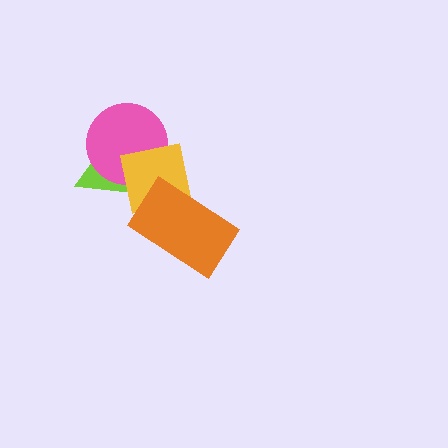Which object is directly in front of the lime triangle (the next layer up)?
The pink circle is directly in front of the lime triangle.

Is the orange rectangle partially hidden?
No, no other shape covers it.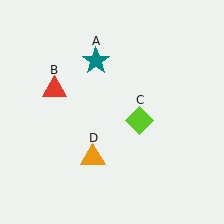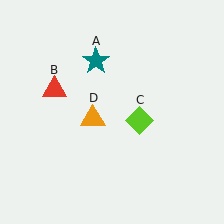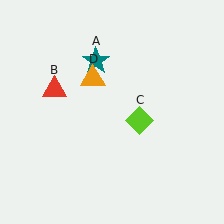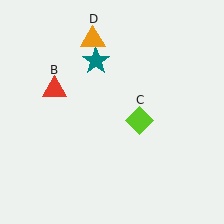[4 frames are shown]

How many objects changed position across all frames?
1 object changed position: orange triangle (object D).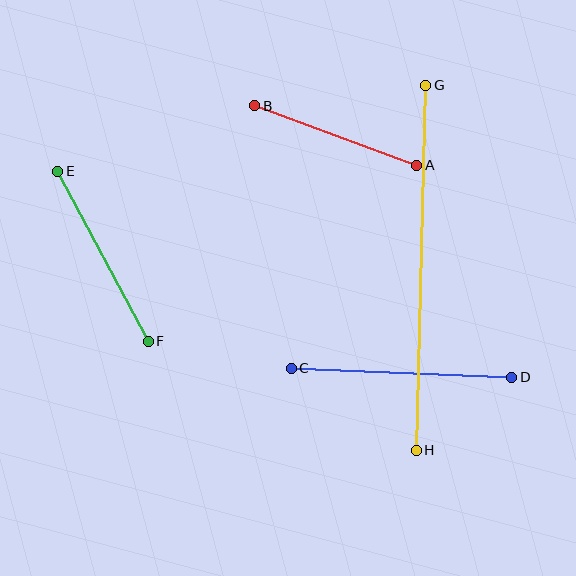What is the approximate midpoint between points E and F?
The midpoint is at approximately (103, 256) pixels.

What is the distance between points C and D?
The distance is approximately 221 pixels.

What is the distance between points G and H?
The distance is approximately 366 pixels.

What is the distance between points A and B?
The distance is approximately 173 pixels.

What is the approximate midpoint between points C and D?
The midpoint is at approximately (402, 373) pixels.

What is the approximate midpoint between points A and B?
The midpoint is at approximately (336, 135) pixels.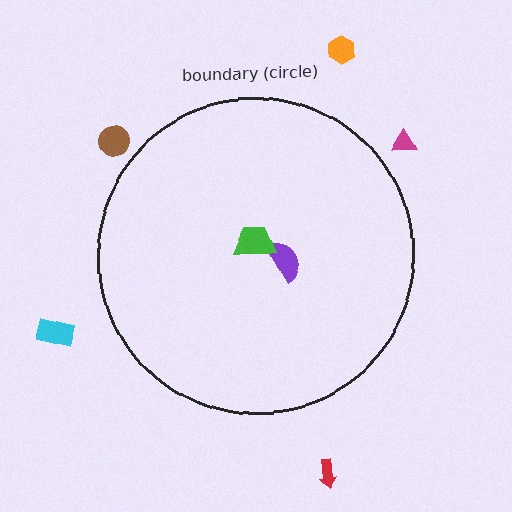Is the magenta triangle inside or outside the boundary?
Outside.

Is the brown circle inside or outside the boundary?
Outside.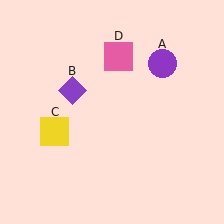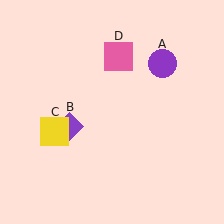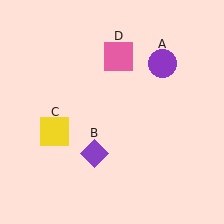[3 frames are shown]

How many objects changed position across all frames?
1 object changed position: purple diamond (object B).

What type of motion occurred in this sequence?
The purple diamond (object B) rotated counterclockwise around the center of the scene.